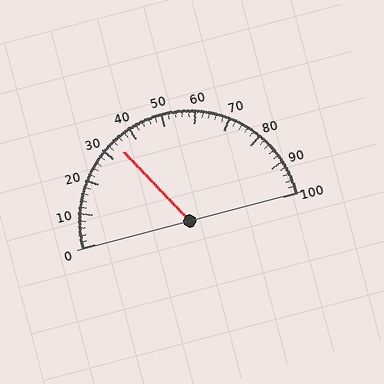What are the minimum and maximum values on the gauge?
The gauge ranges from 0 to 100.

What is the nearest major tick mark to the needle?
The nearest major tick mark is 30.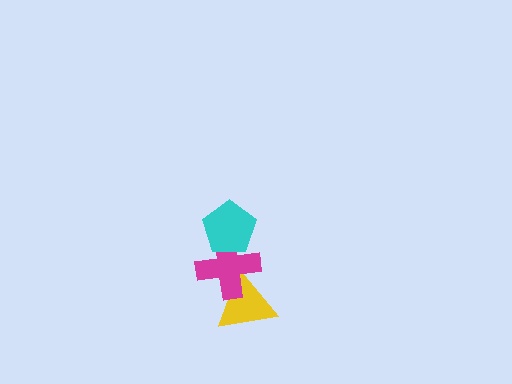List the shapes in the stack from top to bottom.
From top to bottom: the cyan pentagon, the magenta cross, the yellow triangle.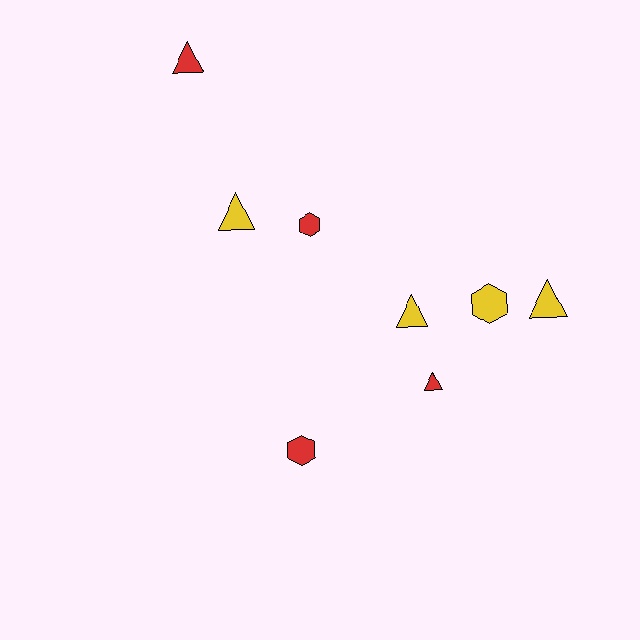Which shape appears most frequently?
Triangle, with 5 objects.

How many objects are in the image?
There are 8 objects.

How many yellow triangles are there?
There are 3 yellow triangles.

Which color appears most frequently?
Red, with 4 objects.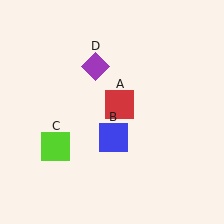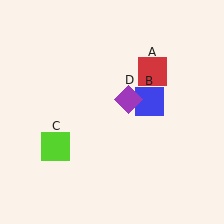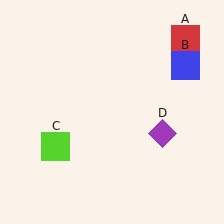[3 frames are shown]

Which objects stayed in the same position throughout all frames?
Lime square (object C) remained stationary.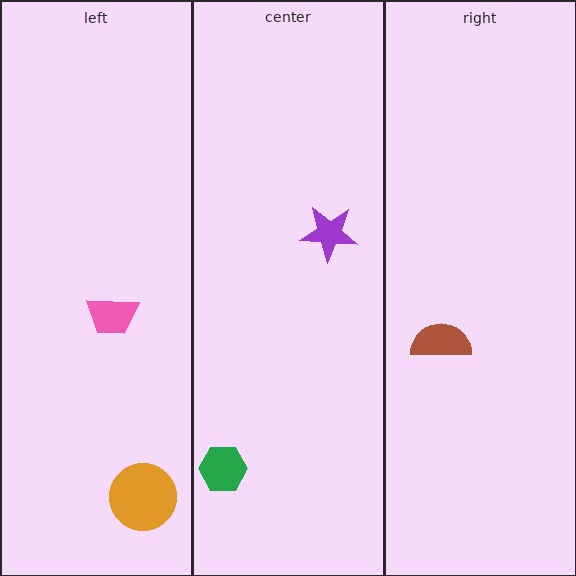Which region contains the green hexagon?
The center region.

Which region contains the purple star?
The center region.